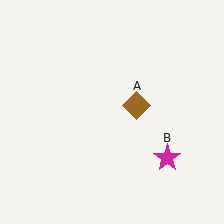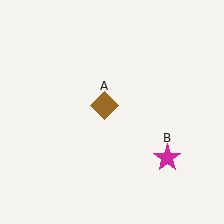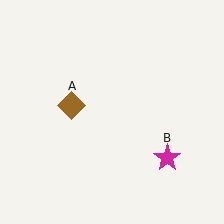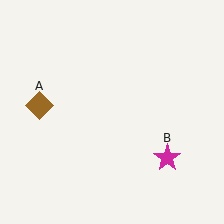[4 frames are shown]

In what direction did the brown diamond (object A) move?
The brown diamond (object A) moved left.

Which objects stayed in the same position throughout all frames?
Magenta star (object B) remained stationary.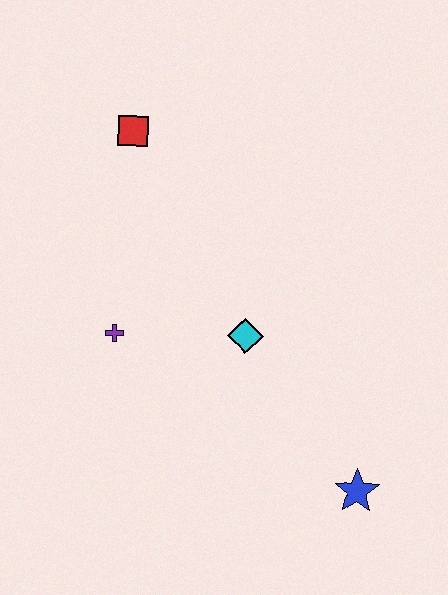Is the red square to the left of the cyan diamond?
Yes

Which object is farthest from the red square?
The blue star is farthest from the red square.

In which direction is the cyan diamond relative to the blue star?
The cyan diamond is above the blue star.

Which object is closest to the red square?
The purple cross is closest to the red square.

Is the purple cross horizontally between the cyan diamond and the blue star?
No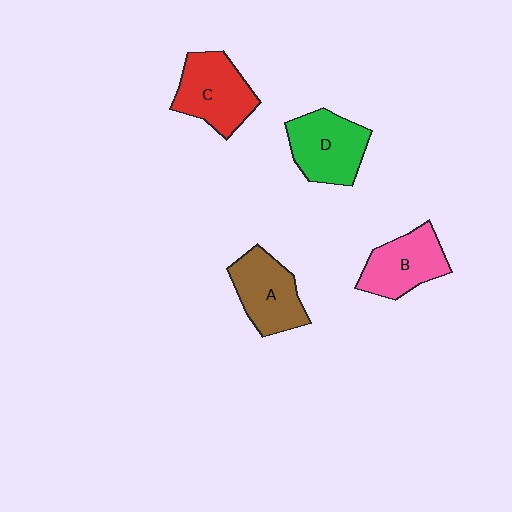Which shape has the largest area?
Shape C (red).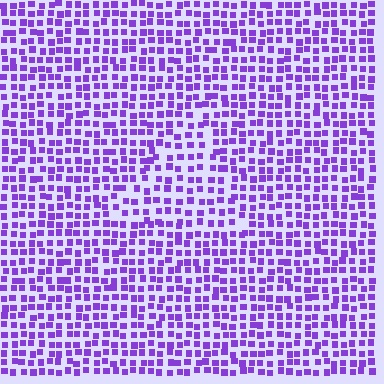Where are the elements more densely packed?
The elements are more densely packed outside the triangle boundary.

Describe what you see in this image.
The image contains small purple elements arranged at two different densities. A triangle-shaped region is visible where the elements are less densely packed than the surrounding area.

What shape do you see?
I see a triangle.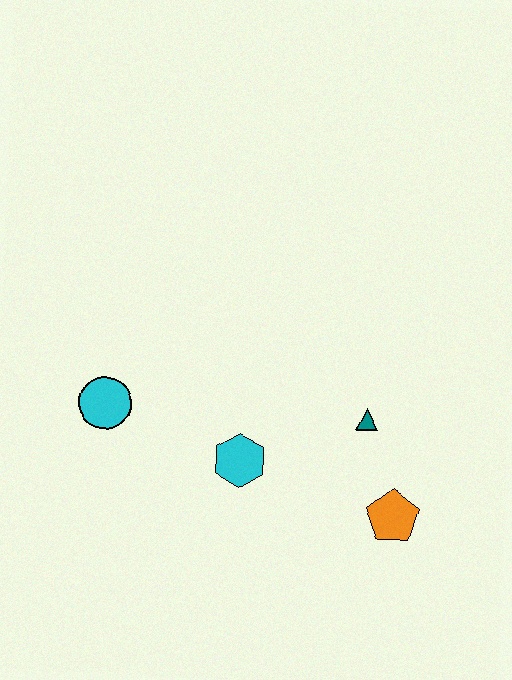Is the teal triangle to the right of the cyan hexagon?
Yes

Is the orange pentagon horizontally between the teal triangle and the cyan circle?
No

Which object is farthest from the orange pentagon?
The cyan circle is farthest from the orange pentagon.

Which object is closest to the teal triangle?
The orange pentagon is closest to the teal triangle.